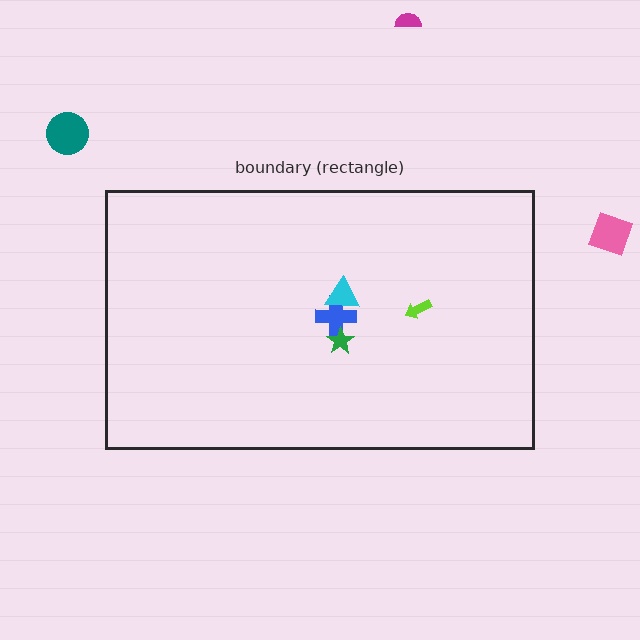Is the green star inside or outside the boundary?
Inside.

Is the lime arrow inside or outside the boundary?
Inside.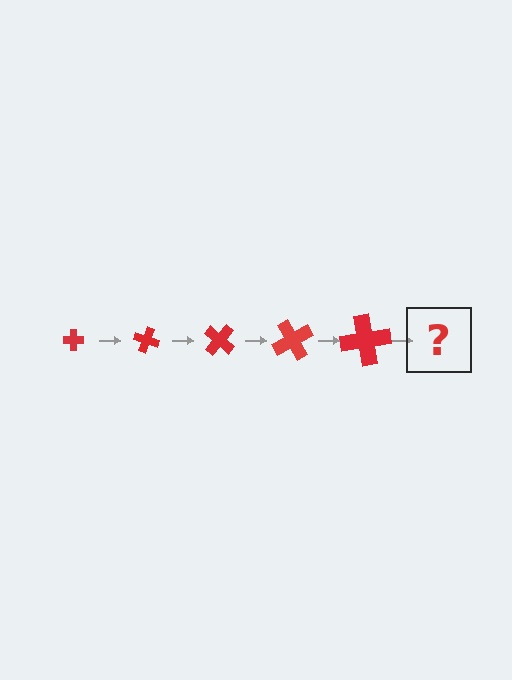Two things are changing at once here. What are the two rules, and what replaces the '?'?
The two rules are that the cross grows larger each step and it rotates 20 degrees each step. The '?' should be a cross, larger than the previous one and rotated 100 degrees from the start.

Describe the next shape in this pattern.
It should be a cross, larger than the previous one and rotated 100 degrees from the start.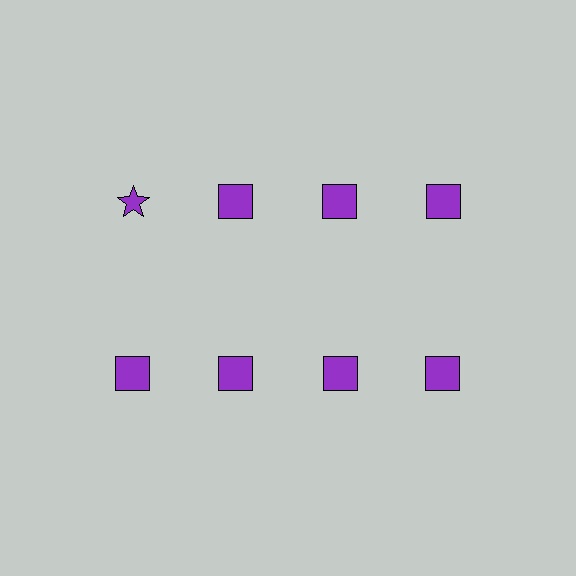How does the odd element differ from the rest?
It has a different shape: star instead of square.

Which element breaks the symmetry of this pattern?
The purple star in the top row, leftmost column breaks the symmetry. All other shapes are purple squares.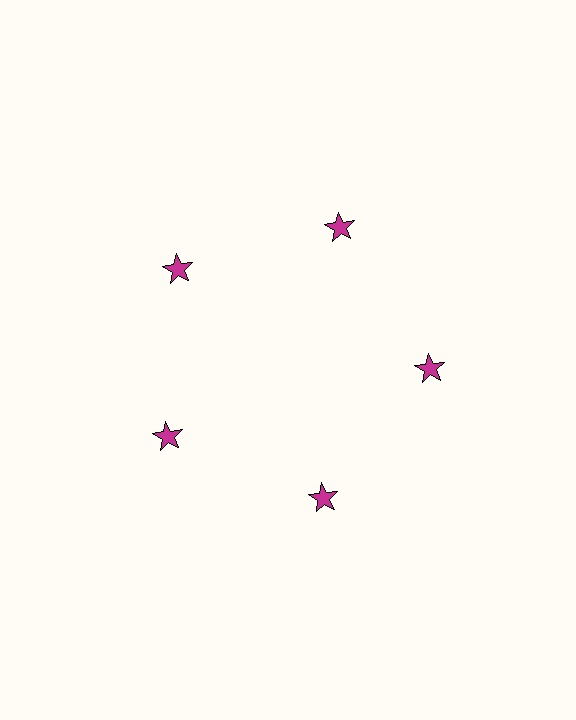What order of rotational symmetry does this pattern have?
This pattern has 5-fold rotational symmetry.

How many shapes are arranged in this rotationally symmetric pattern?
There are 5 shapes, arranged in 5 groups of 1.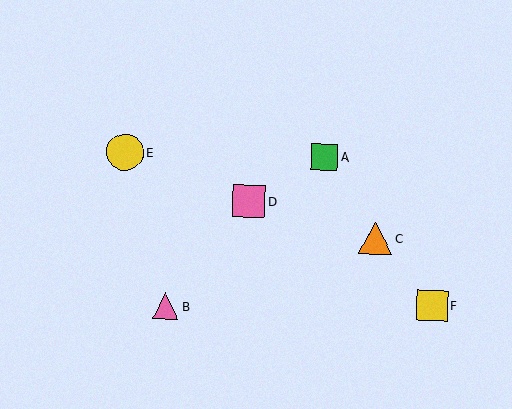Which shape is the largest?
The yellow circle (labeled E) is the largest.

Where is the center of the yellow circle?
The center of the yellow circle is at (125, 152).